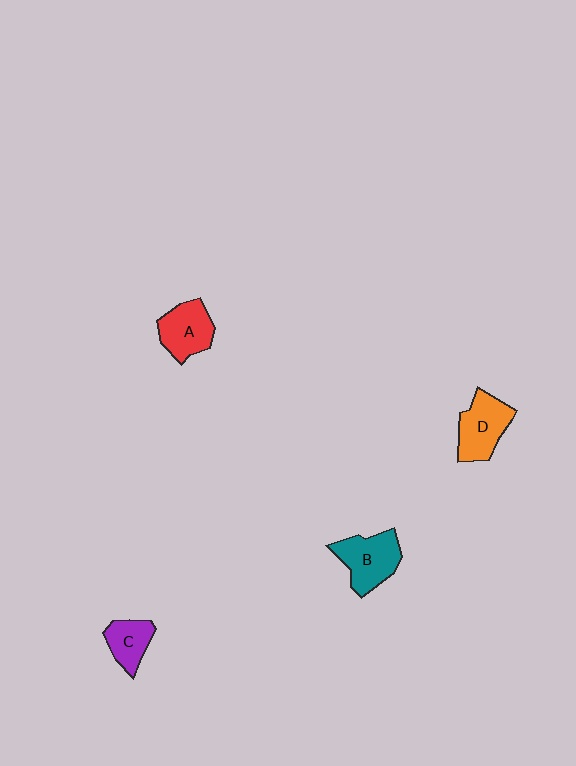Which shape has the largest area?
Shape B (teal).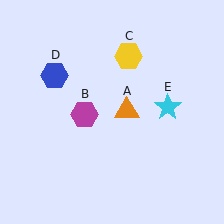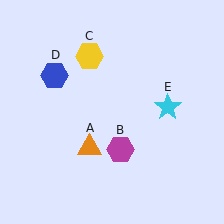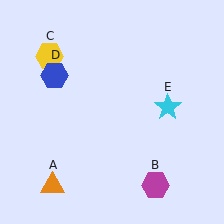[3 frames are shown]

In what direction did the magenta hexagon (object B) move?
The magenta hexagon (object B) moved down and to the right.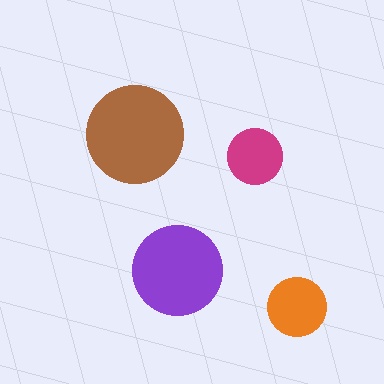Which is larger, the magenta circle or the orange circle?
The orange one.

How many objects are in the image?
There are 4 objects in the image.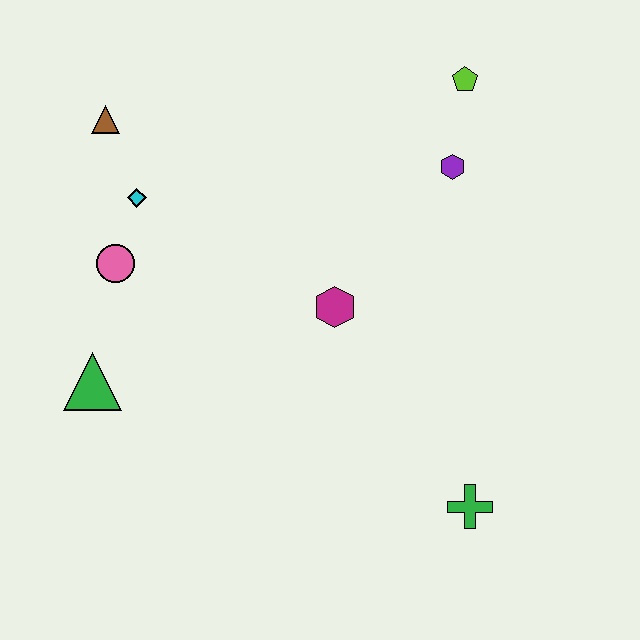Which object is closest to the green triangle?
The pink circle is closest to the green triangle.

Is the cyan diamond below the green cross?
No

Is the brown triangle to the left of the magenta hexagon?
Yes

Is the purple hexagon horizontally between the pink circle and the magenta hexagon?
No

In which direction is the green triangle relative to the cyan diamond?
The green triangle is below the cyan diamond.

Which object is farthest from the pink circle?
The green cross is farthest from the pink circle.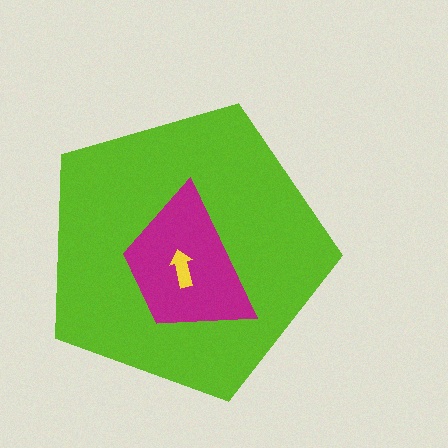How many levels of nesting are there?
3.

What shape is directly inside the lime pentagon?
The magenta trapezoid.